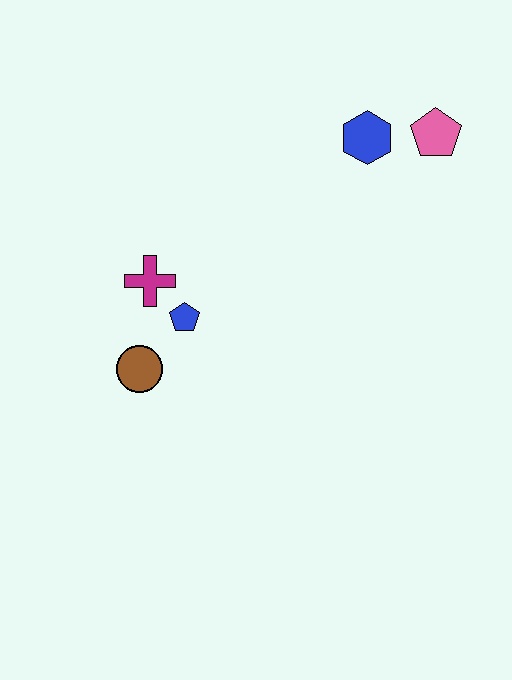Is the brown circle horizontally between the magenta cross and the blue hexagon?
No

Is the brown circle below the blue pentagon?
Yes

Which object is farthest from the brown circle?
The pink pentagon is farthest from the brown circle.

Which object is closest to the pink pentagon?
The blue hexagon is closest to the pink pentagon.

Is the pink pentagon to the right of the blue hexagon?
Yes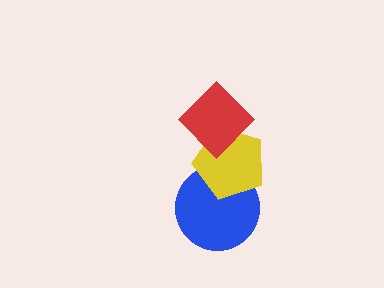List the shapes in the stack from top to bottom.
From top to bottom: the red diamond, the yellow pentagon, the blue circle.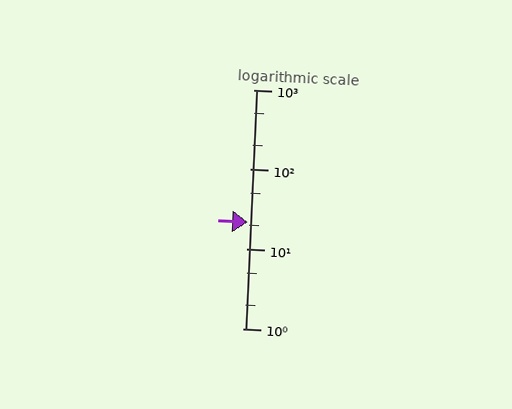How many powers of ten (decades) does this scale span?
The scale spans 3 decades, from 1 to 1000.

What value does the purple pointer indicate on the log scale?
The pointer indicates approximately 22.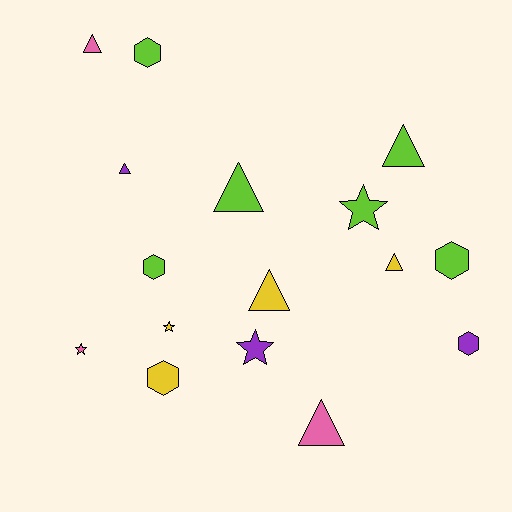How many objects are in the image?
There are 16 objects.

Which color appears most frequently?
Lime, with 6 objects.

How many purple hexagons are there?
There is 1 purple hexagon.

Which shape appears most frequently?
Triangle, with 7 objects.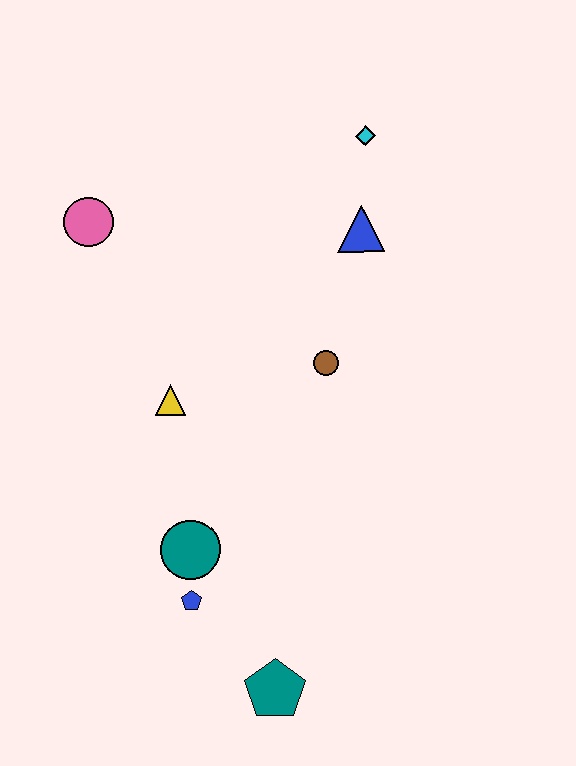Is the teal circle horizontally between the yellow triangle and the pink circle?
No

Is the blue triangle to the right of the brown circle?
Yes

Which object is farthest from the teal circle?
The cyan diamond is farthest from the teal circle.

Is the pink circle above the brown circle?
Yes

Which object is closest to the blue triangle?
The cyan diamond is closest to the blue triangle.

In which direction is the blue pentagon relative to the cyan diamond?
The blue pentagon is below the cyan diamond.